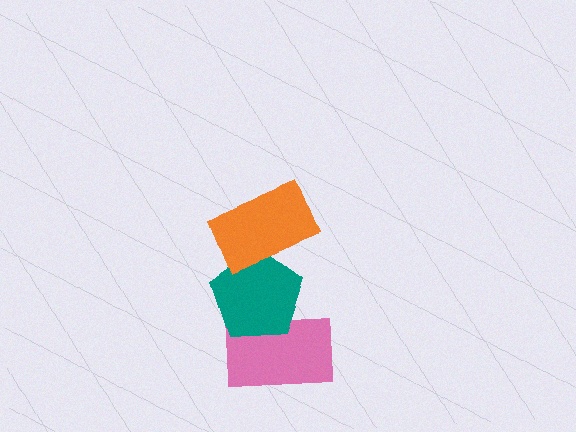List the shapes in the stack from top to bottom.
From top to bottom: the orange rectangle, the teal pentagon, the pink rectangle.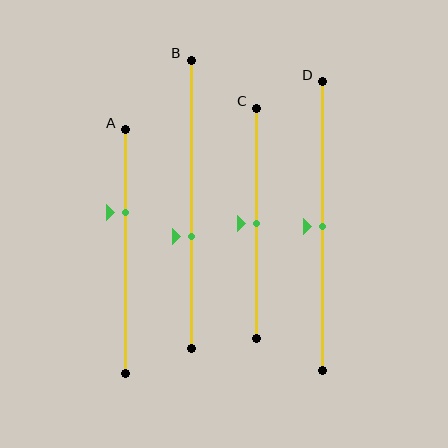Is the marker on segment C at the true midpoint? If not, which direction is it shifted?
Yes, the marker on segment C is at the true midpoint.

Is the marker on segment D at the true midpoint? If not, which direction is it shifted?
Yes, the marker on segment D is at the true midpoint.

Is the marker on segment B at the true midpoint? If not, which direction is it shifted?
No, the marker on segment B is shifted downward by about 11% of the segment length.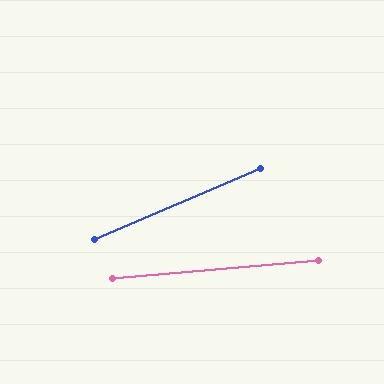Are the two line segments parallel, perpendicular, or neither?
Neither parallel nor perpendicular — they differ by about 19°.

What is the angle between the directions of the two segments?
Approximately 19 degrees.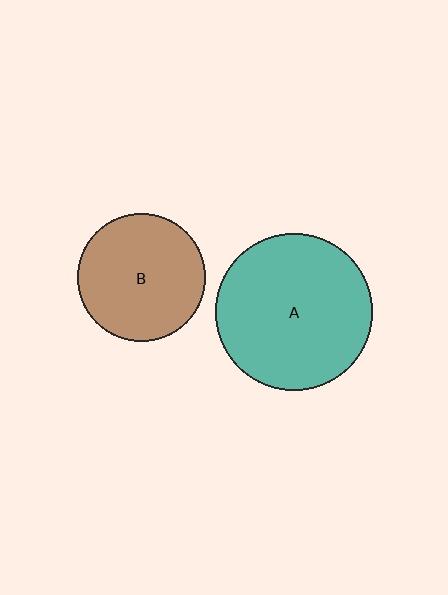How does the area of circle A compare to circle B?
Approximately 1.5 times.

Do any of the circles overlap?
No, none of the circles overlap.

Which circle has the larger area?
Circle A (teal).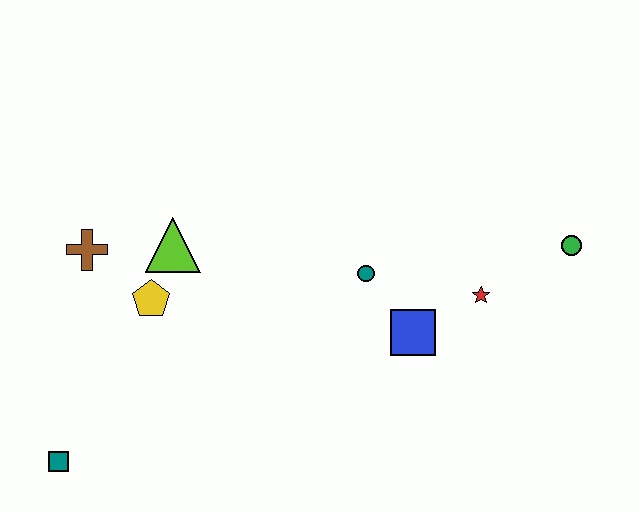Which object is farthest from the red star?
The teal square is farthest from the red star.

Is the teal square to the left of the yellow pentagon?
Yes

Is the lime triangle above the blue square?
Yes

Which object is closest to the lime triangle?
The yellow pentagon is closest to the lime triangle.